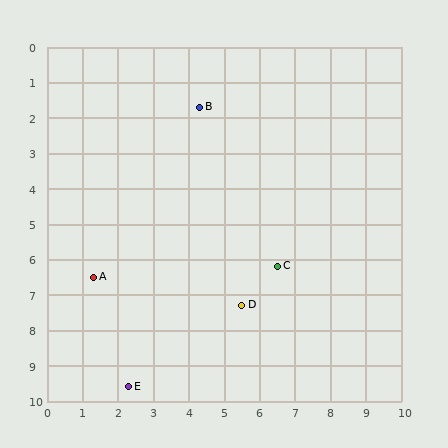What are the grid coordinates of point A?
Point A is at approximately (1.3, 6.5).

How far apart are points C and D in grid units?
Points C and D are about 1.5 grid units apart.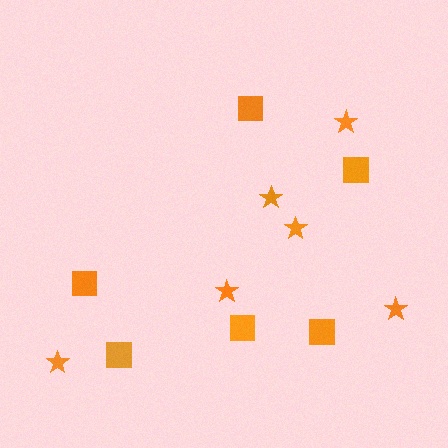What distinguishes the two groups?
There are 2 groups: one group of squares (6) and one group of stars (6).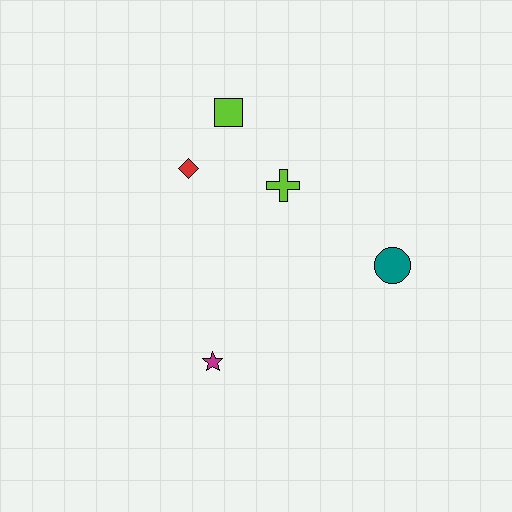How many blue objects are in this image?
There are no blue objects.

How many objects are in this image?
There are 5 objects.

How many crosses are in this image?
There is 1 cross.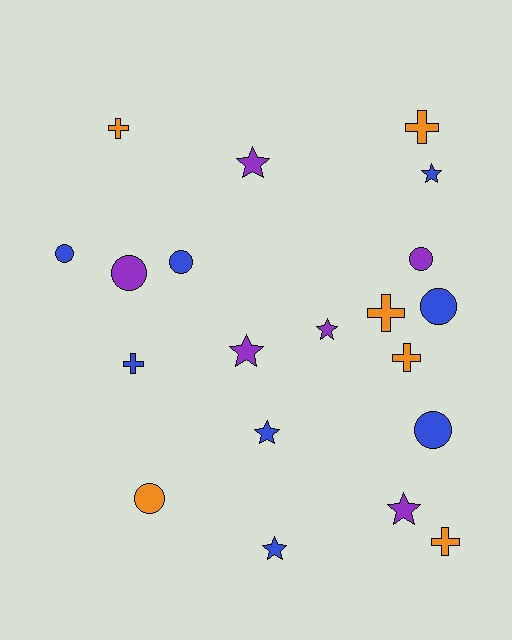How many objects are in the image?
There are 20 objects.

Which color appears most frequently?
Blue, with 8 objects.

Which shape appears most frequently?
Star, with 7 objects.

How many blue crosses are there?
There is 1 blue cross.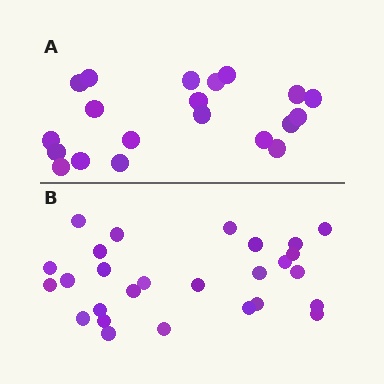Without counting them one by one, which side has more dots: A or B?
Region B (the bottom region) has more dots.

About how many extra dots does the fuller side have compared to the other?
Region B has roughly 8 or so more dots than region A.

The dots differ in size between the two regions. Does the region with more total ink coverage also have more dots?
No. Region A has more total ink coverage because its dots are larger, but region B actually contains more individual dots. Total area can be misleading — the number of items is what matters here.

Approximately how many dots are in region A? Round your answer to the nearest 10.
About 20 dots.